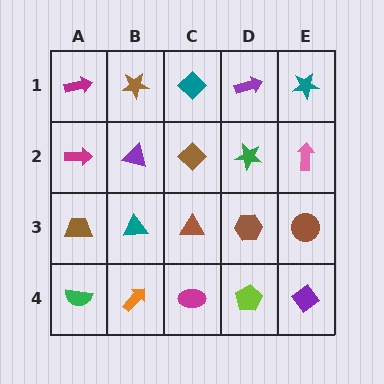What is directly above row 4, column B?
A teal triangle.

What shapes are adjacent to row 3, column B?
A purple triangle (row 2, column B), an orange arrow (row 4, column B), a brown trapezoid (row 3, column A), a brown triangle (row 3, column C).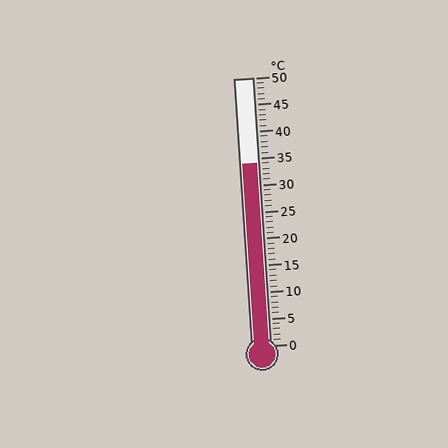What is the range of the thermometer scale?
The thermometer scale ranges from 0°C to 50°C.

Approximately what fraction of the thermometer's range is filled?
The thermometer is filled to approximately 70% of its range.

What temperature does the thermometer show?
The thermometer shows approximately 34°C.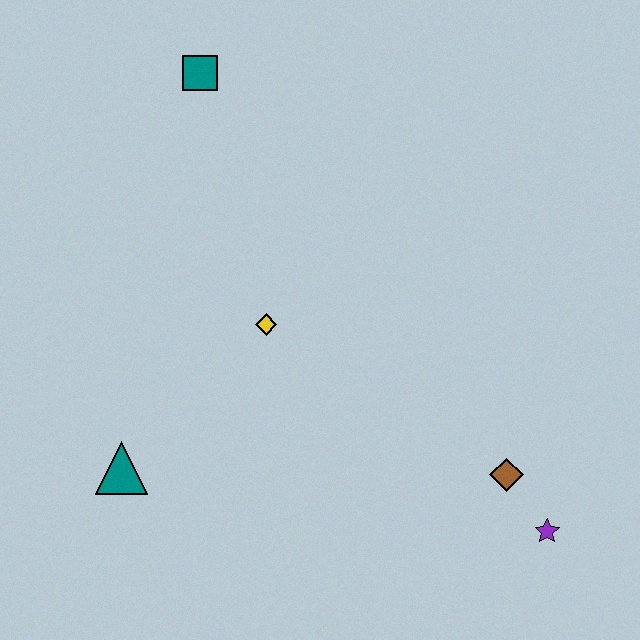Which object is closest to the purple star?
The brown diamond is closest to the purple star.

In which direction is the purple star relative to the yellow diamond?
The purple star is to the right of the yellow diamond.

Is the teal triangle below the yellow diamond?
Yes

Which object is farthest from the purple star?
The teal square is farthest from the purple star.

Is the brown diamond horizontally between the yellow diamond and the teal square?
No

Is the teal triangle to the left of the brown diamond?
Yes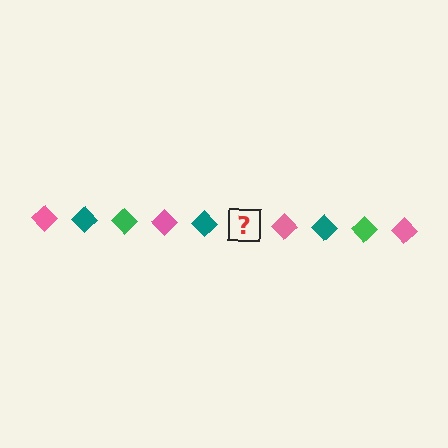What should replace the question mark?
The question mark should be replaced with a green diamond.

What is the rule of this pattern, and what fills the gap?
The rule is that the pattern cycles through pink, teal, green diamonds. The gap should be filled with a green diamond.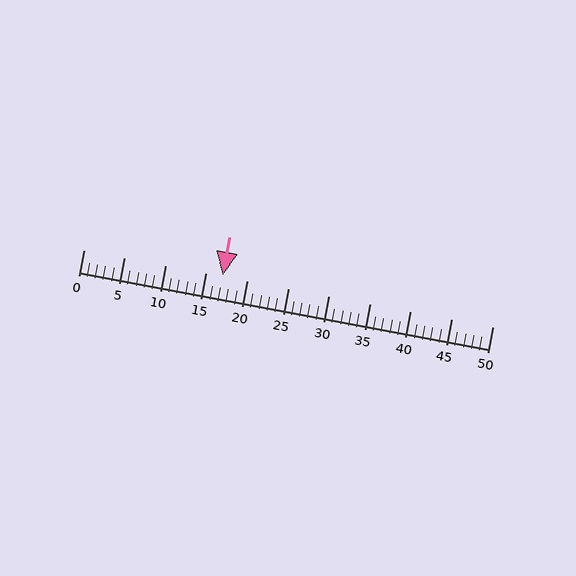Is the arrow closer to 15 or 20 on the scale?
The arrow is closer to 15.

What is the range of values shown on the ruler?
The ruler shows values from 0 to 50.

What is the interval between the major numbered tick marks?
The major tick marks are spaced 5 units apart.